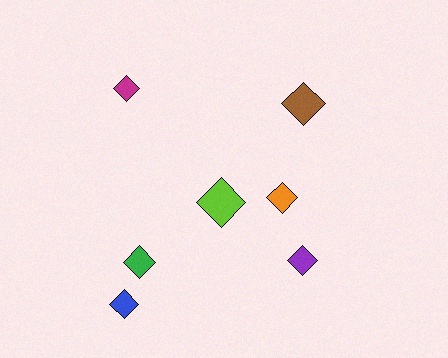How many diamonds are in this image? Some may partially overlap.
There are 7 diamonds.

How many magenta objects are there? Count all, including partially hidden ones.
There is 1 magenta object.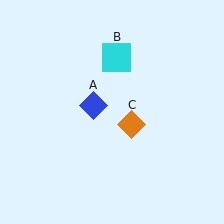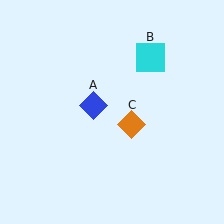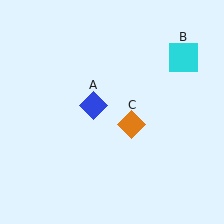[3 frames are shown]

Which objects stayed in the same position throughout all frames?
Blue diamond (object A) and orange diamond (object C) remained stationary.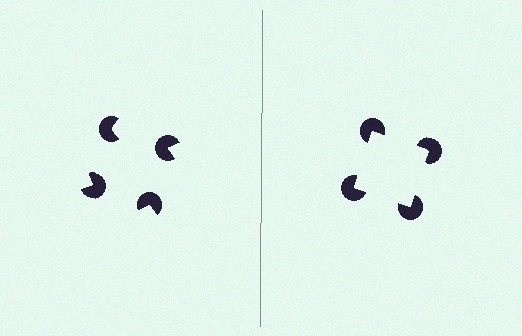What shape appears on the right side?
An illusory square.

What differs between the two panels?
The pac-man discs are positioned identically on both sides; only the wedge orientations differ. On the right they align to a square; on the left they are misaligned.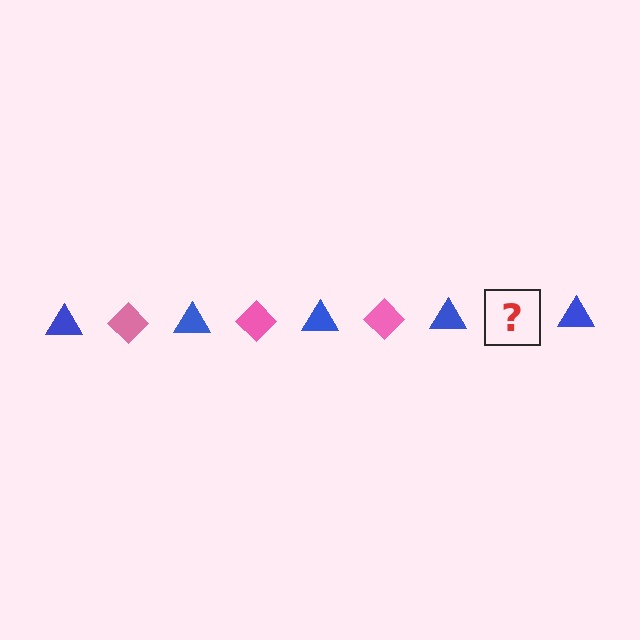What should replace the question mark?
The question mark should be replaced with a pink diamond.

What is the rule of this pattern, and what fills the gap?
The rule is that the pattern alternates between blue triangle and pink diamond. The gap should be filled with a pink diamond.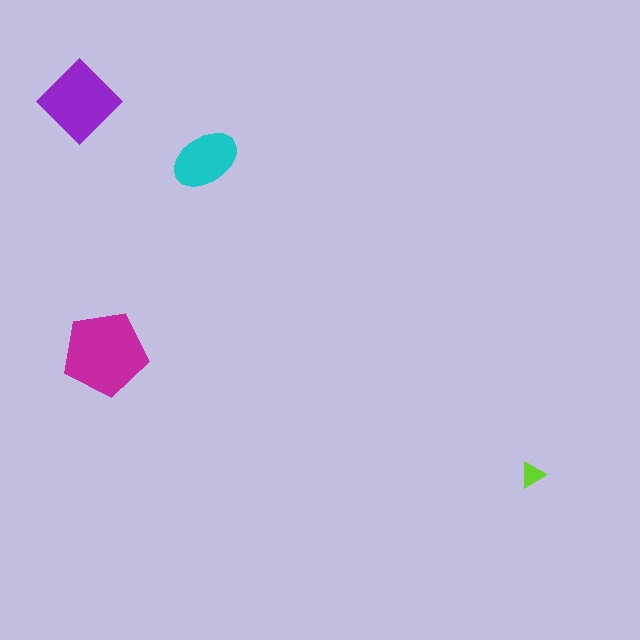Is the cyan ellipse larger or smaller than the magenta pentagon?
Smaller.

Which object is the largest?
The magenta pentagon.